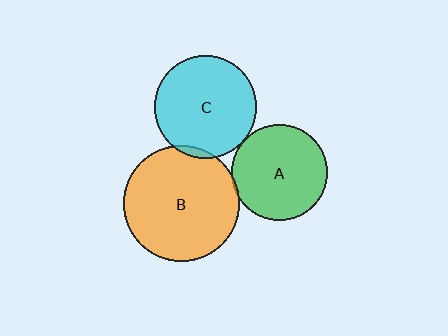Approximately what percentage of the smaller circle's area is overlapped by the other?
Approximately 5%.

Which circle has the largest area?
Circle B (orange).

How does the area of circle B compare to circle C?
Approximately 1.3 times.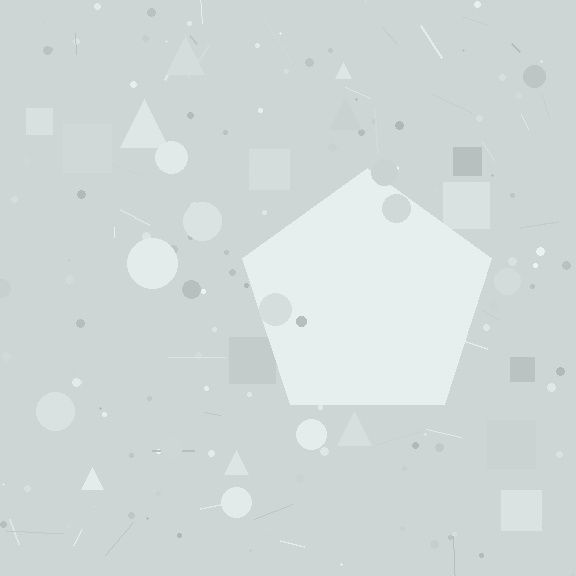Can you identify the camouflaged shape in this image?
The camouflaged shape is a pentagon.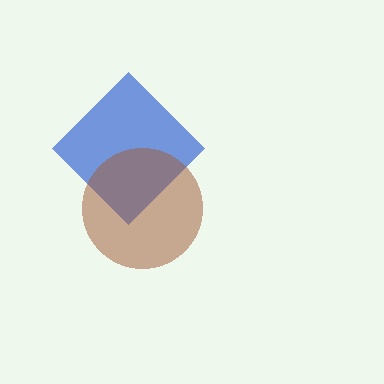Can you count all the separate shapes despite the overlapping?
Yes, there are 2 separate shapes.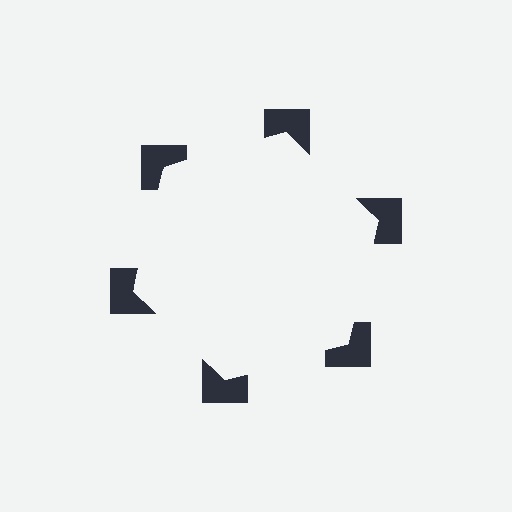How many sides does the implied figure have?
6 sides.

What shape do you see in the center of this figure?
An illusory hexagon — its edges are inferred from the aligned wedge cuts in the notched squares, not physically drawn.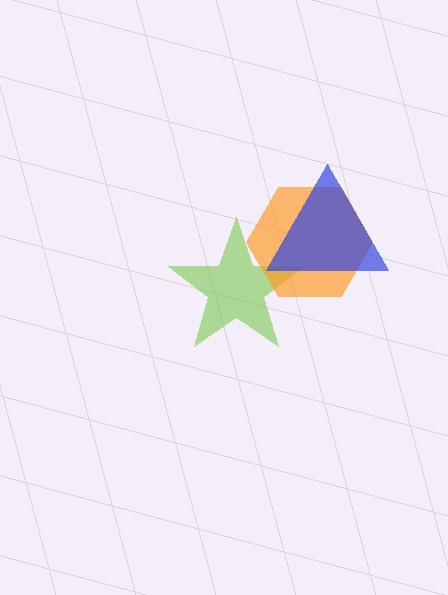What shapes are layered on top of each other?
The layered shapes are: a lime star, an orange hexagon, a blue triangle.